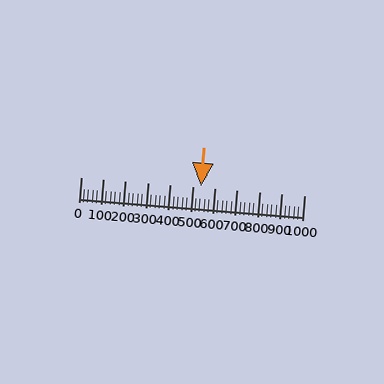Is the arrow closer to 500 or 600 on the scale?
The arrow is closer to 500.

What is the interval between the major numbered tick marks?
The major tick marks are spaced 100 units apart.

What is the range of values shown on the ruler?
The ruler shows values from 0 to 1000.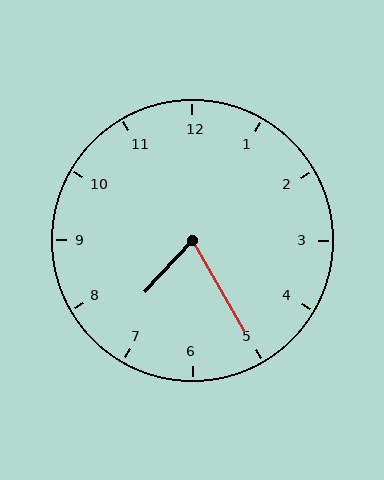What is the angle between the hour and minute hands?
Approximately 72 degrees.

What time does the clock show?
7:25.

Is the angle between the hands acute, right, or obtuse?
It is acute.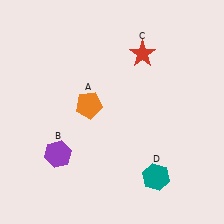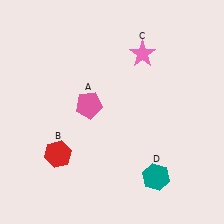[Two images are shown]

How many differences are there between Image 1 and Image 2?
There are 3 differences between the two images.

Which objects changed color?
A changed from orange to pink. B changed from purple to red. C changed from red to pink.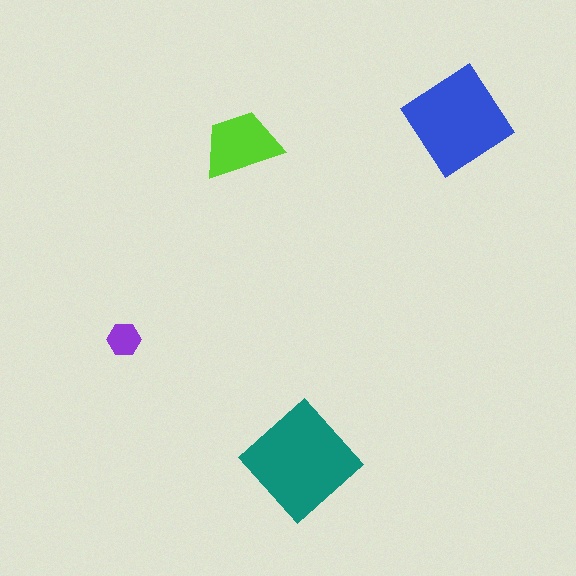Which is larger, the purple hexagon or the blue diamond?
The blue diamond.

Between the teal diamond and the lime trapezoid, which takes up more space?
The teal diamond.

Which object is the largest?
The teal diamond.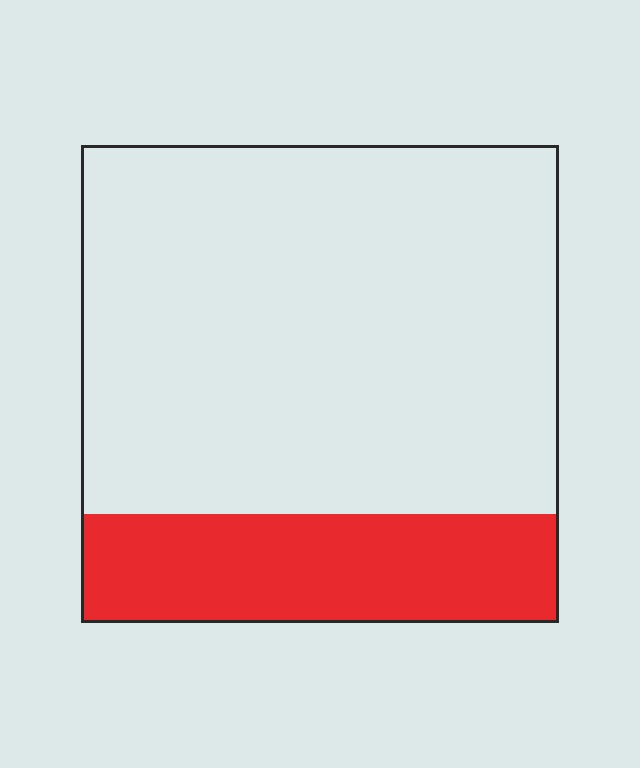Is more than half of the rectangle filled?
No.